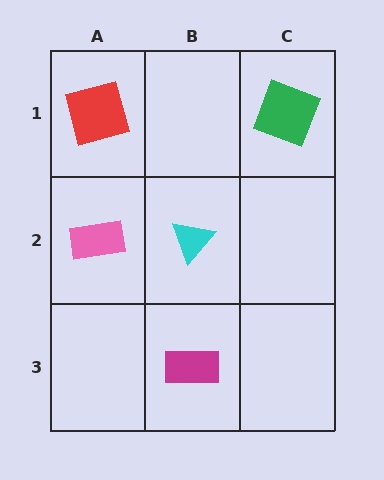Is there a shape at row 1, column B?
No, that cell is empty.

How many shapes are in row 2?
2 shapes.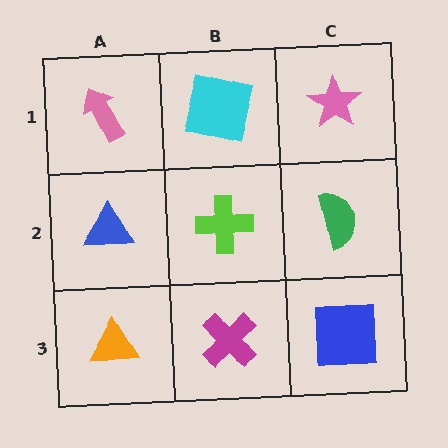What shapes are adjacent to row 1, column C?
A green semicircle (row 2, column C), a cyan square (row 1, column B).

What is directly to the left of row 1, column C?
A cyan square.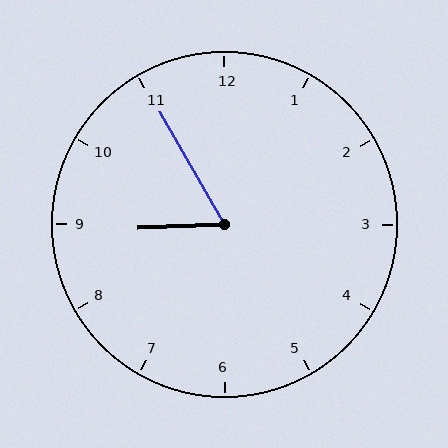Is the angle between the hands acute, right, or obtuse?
It is acute.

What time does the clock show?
8:55.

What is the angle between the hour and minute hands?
Approximately 62 degrees.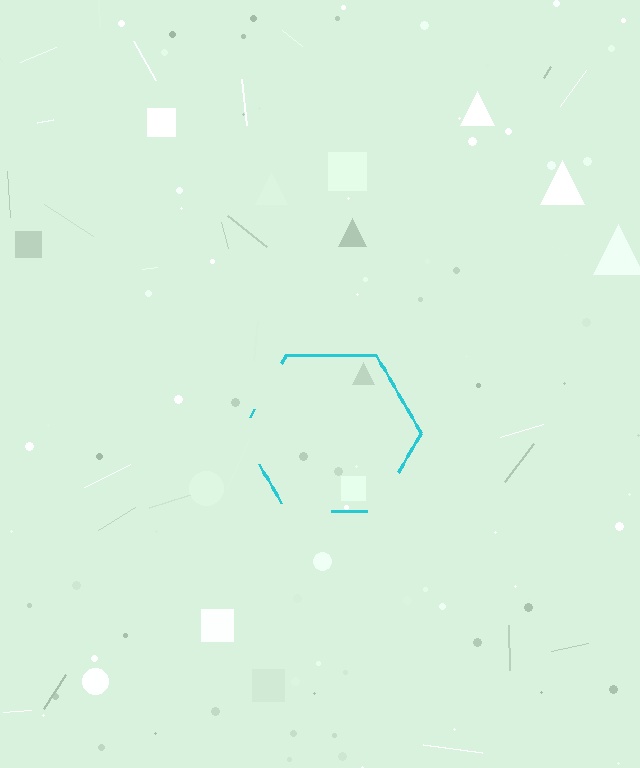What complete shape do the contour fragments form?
The contour fragments form a hexagon.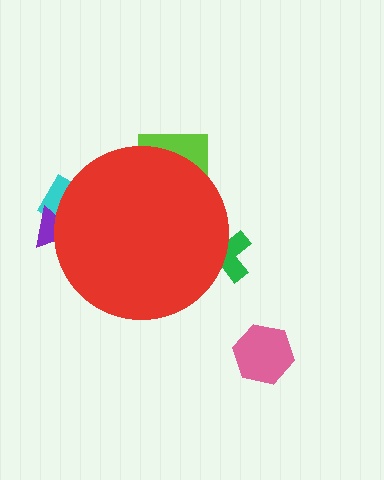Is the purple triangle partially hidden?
Yes, the purple triangle is partially hidden behind the red circle.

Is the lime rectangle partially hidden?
Yes, the lime rectangle is partially hidden behind the red circle.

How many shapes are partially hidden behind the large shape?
4 shapes are partially hidden.